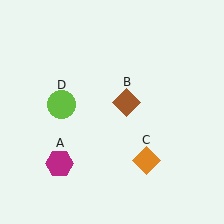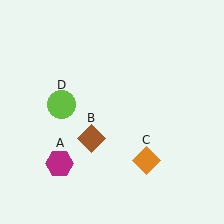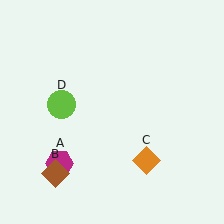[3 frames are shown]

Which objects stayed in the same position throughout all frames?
Magenta hexagon (object A) and orange diamond (object C) and lime circle (object D) remained stationary.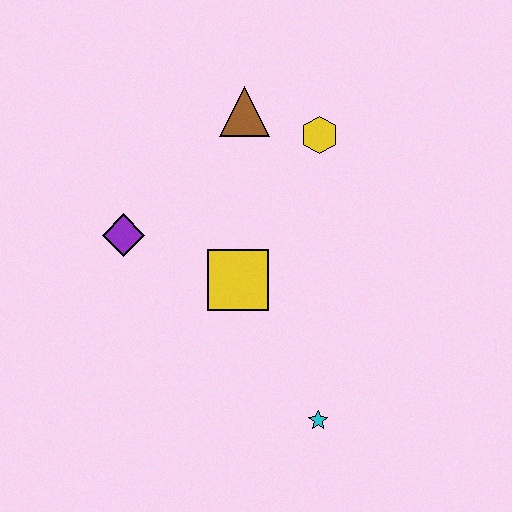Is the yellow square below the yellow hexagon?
Yes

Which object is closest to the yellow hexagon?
The brown triangle is closest to the yellow hexagon.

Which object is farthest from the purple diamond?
The cyan star is farthest from the purple diamond.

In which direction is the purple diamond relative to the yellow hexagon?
The purple diamond is to the left of the yellow hexagon.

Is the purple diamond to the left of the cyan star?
Yes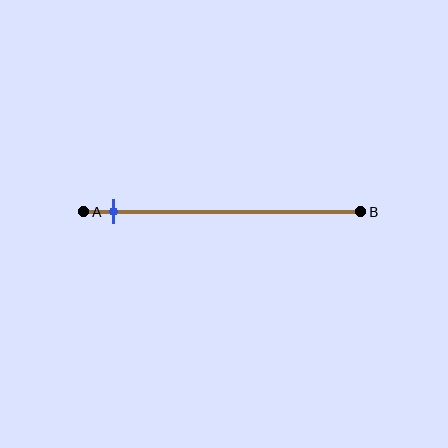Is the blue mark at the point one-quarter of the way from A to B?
No, the mark is at about 10% from A, not at the 25% one-quarter point.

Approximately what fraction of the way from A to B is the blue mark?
The blue mark is approximately 10% of the way from A to B.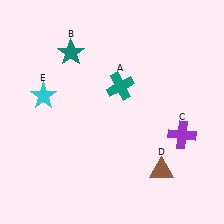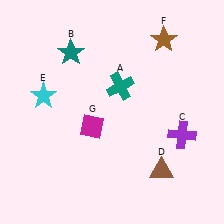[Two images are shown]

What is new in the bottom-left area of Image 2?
A magenta diamond (G) was added in the bottom-left area of Image 2.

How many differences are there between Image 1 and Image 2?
There are 2 differences between the two images.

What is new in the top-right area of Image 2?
A brown star (F) was added in the top-right area of Image 2.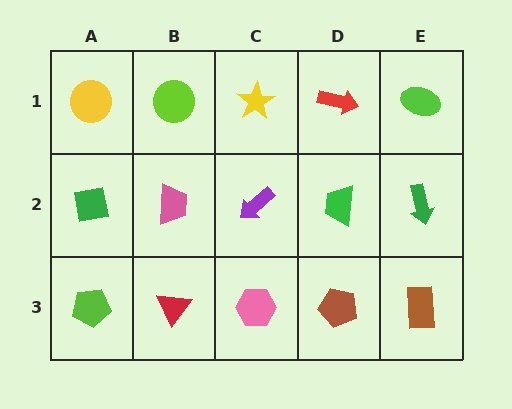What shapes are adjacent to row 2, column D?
A red arrow (row 1, column D), a brown pentagon (row 3, column D), a purple arrow (row 2, column C), a green arrow (row 2, column E).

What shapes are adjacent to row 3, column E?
A green arrow (row 2, column E), a brown pentagon (row 3, column D).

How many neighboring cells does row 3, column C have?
3.